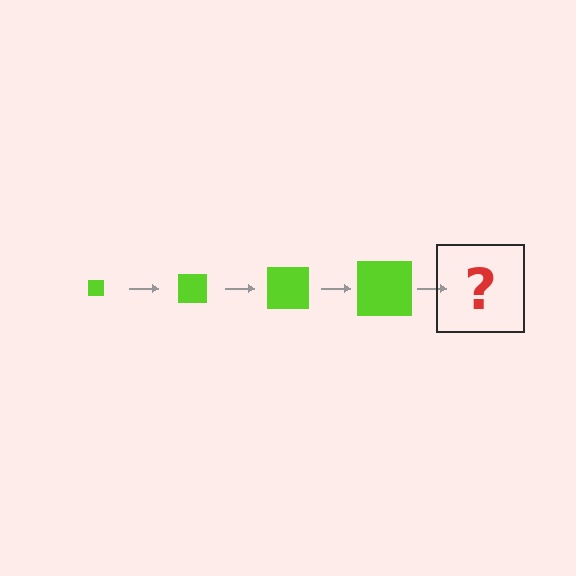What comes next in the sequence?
The next element should be a lime square, larger than the previous one.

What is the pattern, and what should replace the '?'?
The pattern is that the square gets progressively larger each step. The '?' should be a lime square, larger than the previous one.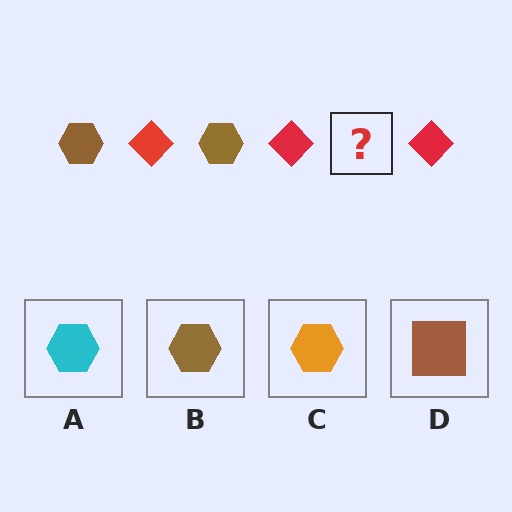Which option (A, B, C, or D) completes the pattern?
B.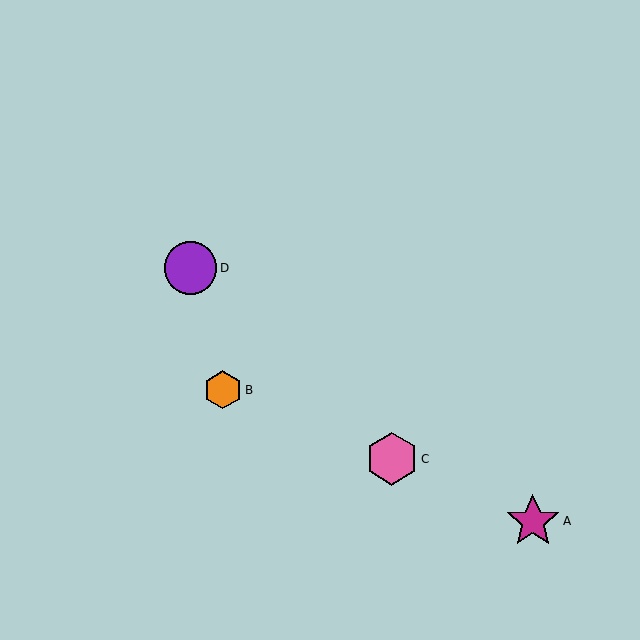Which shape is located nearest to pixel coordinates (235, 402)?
The orange hexagon (labeled B) at (223, 390) is nearest to that location.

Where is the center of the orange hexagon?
The center of the orange hexagon is at (223, 390).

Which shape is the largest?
The magenta star (labeled A) is the largest.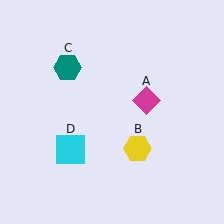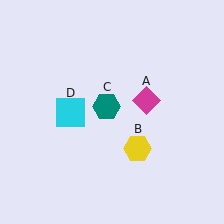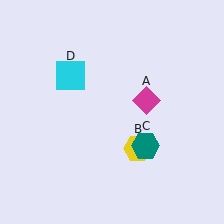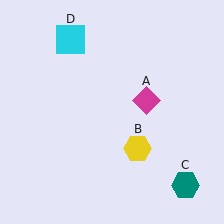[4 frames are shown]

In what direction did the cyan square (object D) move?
The cyan square (object D) moved up.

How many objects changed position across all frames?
2 objects changed position: teal hexagon (object C), cyan square (object D).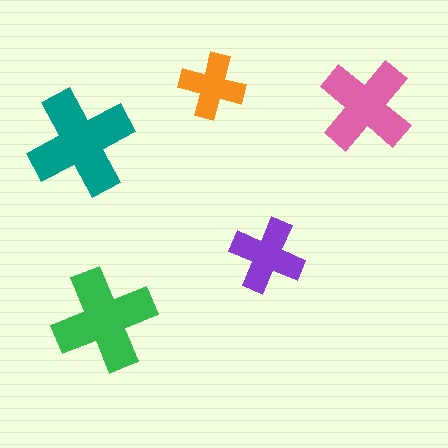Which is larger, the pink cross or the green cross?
The green one.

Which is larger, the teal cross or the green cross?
The teal one.